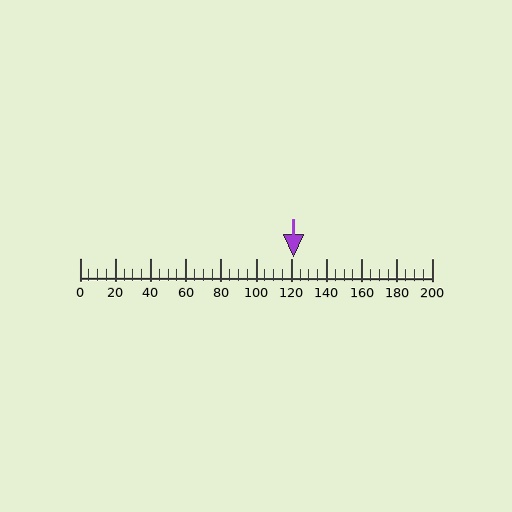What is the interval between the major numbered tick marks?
The major tick marks are spaced 20 units apart.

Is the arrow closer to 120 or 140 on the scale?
The arrow is closer to 120.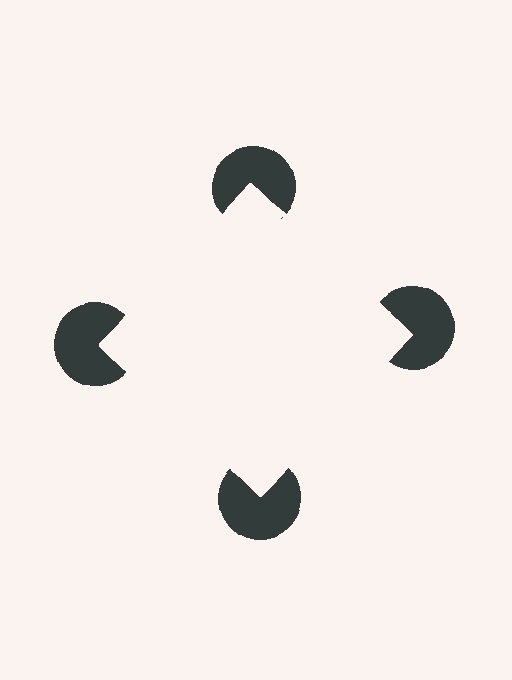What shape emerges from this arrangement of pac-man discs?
An illusory square — its edges are inferred from the aligned wedge cuts in the pac-man discs, not physically drawn.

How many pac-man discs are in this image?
There are 4 — one at each vertex of the illusory square.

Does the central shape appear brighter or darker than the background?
It typically appears slightly brighter than the background, even though no actual brightness change is drawn.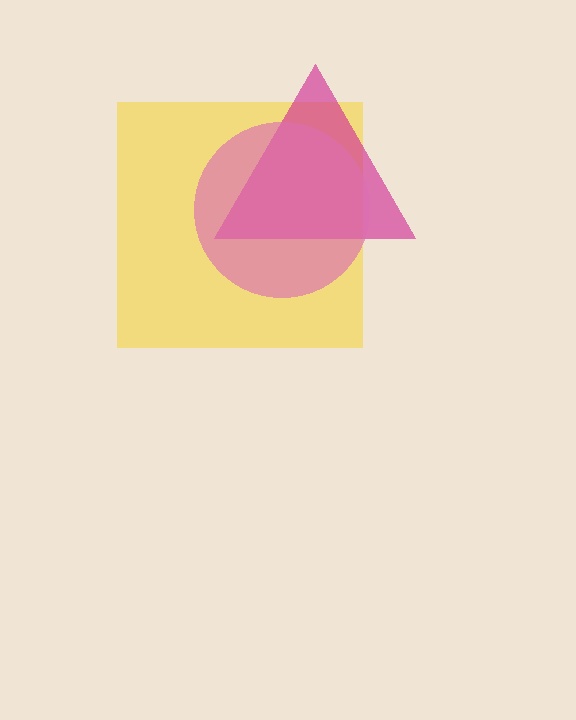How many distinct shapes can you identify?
There are 3 distinct shapes: a yellow square, a magenta triangle, a pink circle.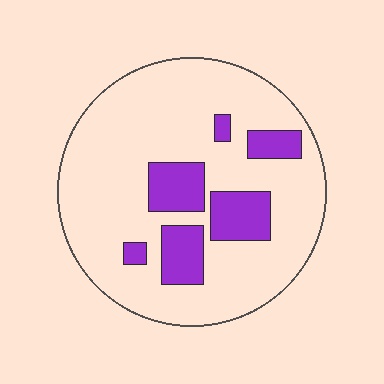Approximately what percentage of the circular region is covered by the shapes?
Approximately 20%.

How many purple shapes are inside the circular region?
6.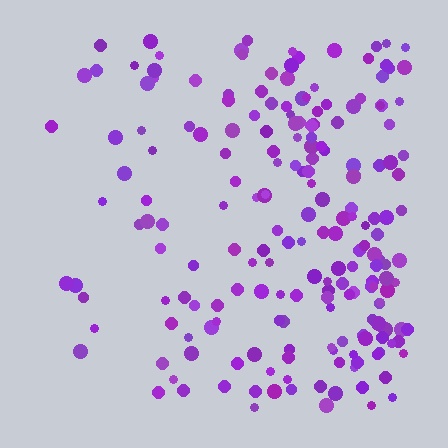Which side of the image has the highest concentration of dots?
The right.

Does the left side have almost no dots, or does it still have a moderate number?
Still a moderate number, just noticeably fewer than the right.